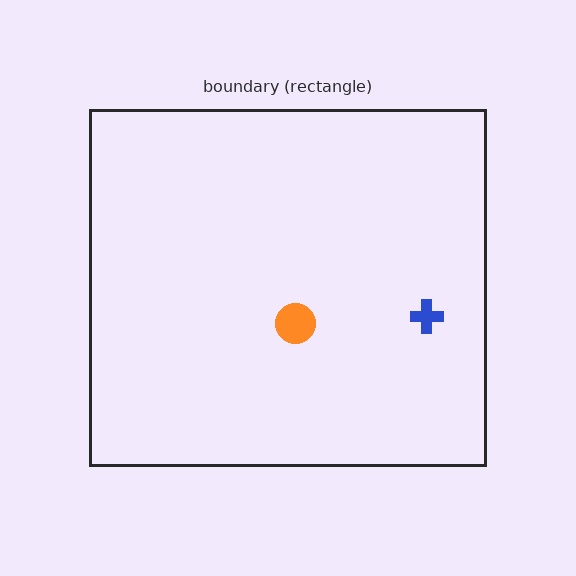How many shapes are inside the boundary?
2 inside, 0 outside.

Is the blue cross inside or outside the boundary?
Inside.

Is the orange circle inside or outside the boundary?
Inside.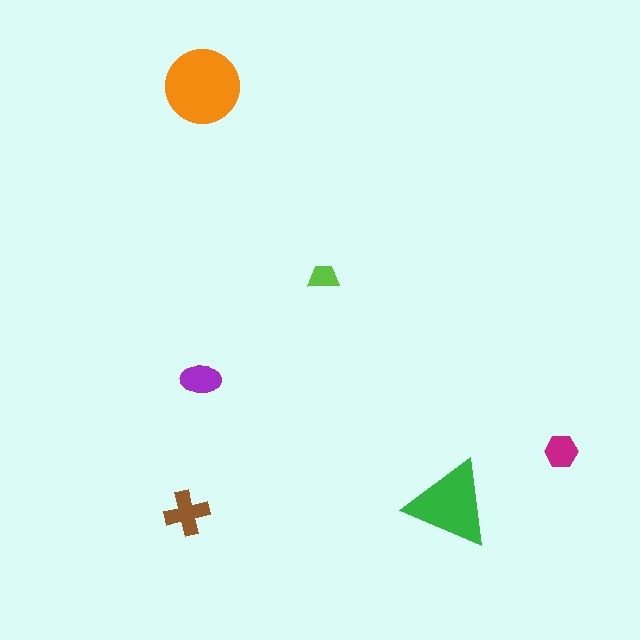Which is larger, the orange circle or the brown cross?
The orange circle.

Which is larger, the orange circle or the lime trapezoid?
The orange circle.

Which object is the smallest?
The lime trapezoid.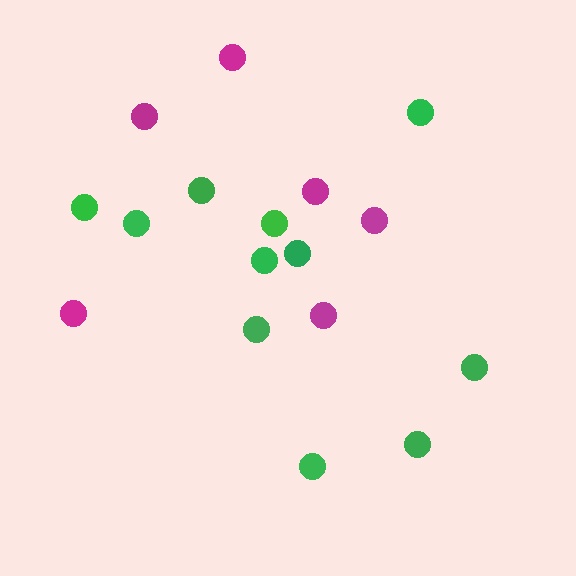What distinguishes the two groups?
There are 2 groups: one group of magenta circles (6) and one group of green circles (11).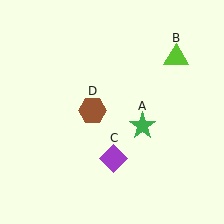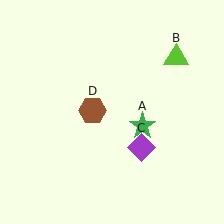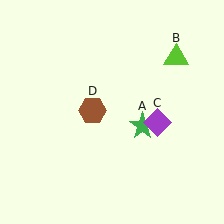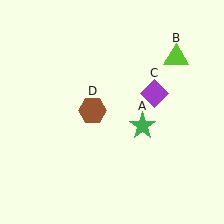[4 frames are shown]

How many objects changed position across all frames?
1 object changed position: purple diamond (object C).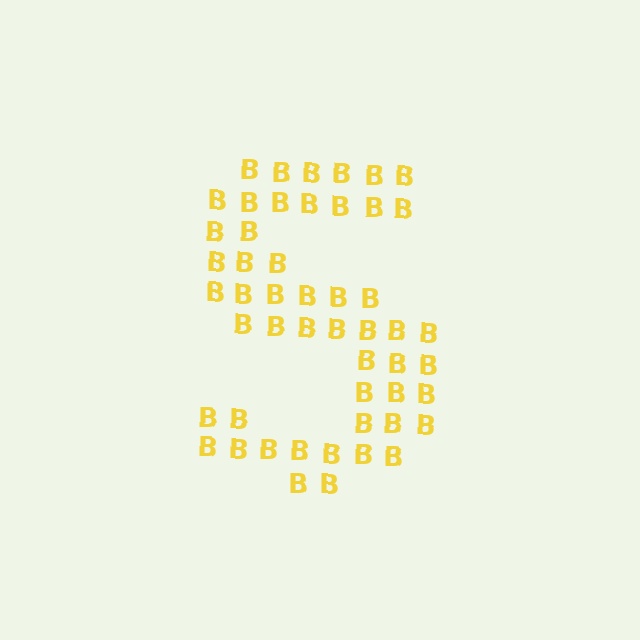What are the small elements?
The small elements are letter B's.